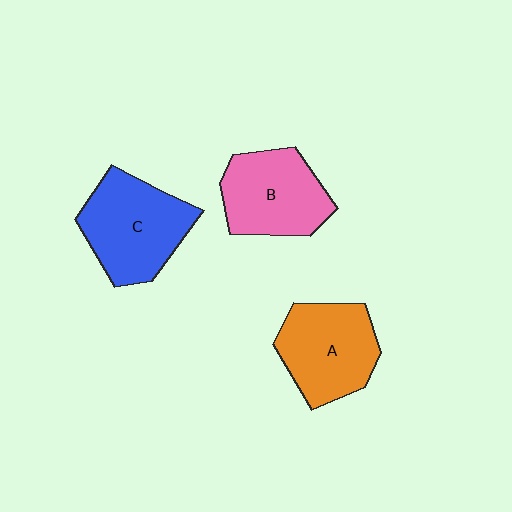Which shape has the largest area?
Shape C (blue).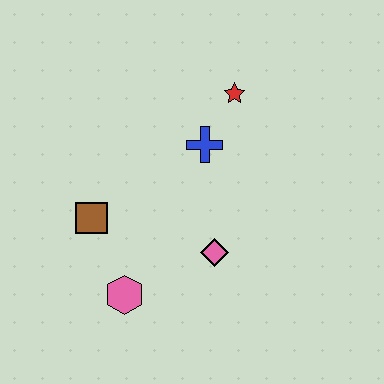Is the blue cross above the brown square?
Yes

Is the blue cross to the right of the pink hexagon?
Yes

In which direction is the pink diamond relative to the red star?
The pink diamond is below the red star.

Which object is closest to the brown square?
The pink hexagon is closest to the brown square.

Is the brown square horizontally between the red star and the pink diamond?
No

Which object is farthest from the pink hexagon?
The red star is farthest from the pink hexagon.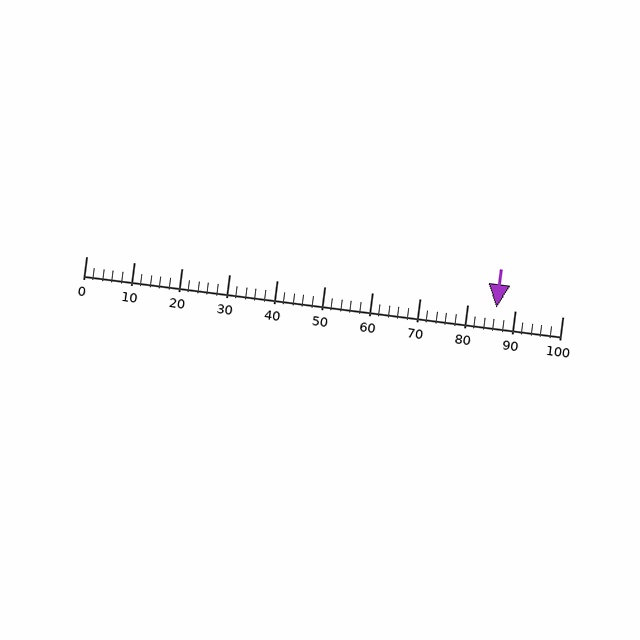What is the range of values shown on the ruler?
The ruler shows values from 0 to 100.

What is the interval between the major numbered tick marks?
The major tick marks are spaced 10 units apart.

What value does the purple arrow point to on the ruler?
The purple arrow points to approximately 86.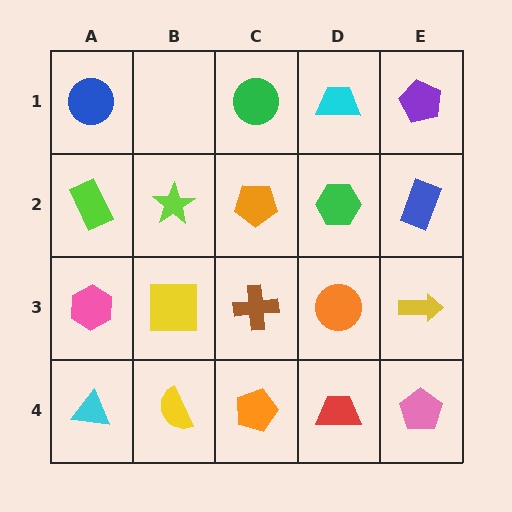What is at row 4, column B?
A yellow semicircle.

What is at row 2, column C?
An orange pentagon.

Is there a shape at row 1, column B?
No, that cell is empty.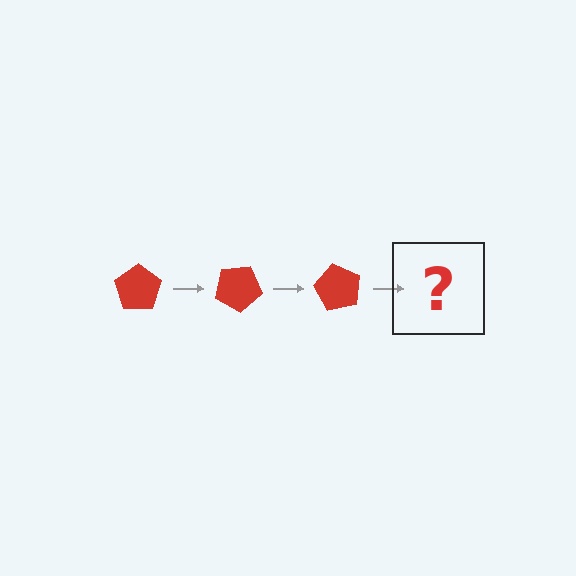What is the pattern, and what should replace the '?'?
The pattern is that the pentagon rotates 30 degrees each step. The '?' should be a red pentagon rotated 90 degrees.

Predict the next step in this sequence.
The next step is a red pentagon rotated 90 degrees.